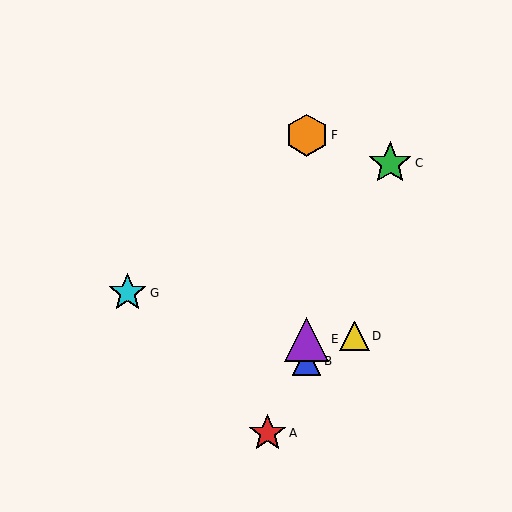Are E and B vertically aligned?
Yes, both are at x≈307.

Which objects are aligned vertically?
Objects B, E, F are aligned vertically.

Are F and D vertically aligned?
No, F is at x≈307 and D is at x≈355.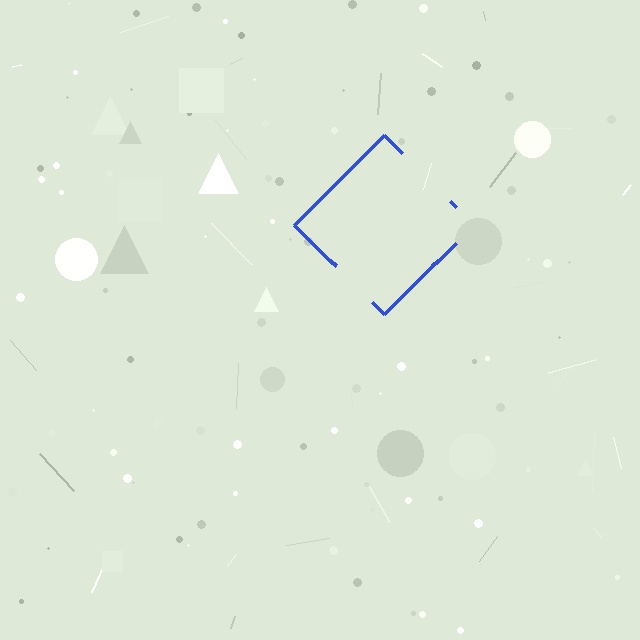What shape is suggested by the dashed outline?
The dashed outline suggests a diamond.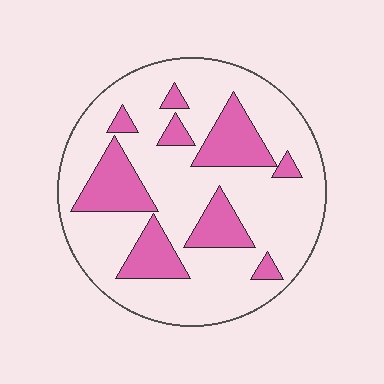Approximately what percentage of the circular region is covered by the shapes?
Approximately 25%.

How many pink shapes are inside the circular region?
9.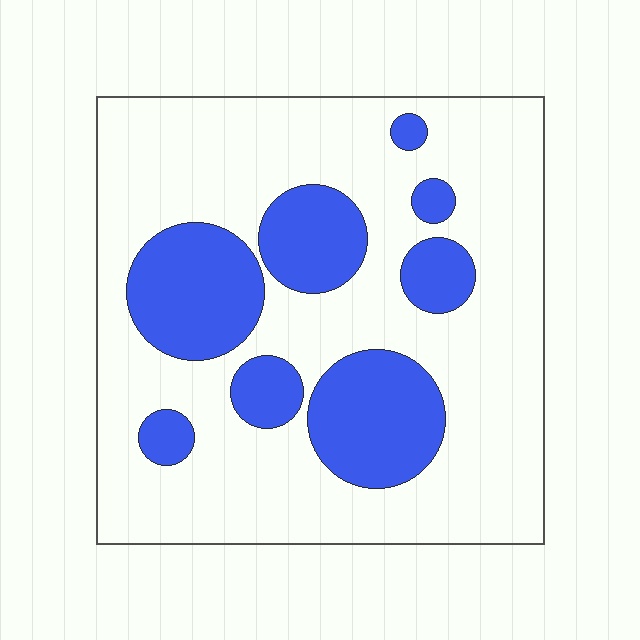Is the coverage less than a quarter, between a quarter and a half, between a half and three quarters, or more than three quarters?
Between a quarter and a half.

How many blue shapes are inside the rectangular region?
8.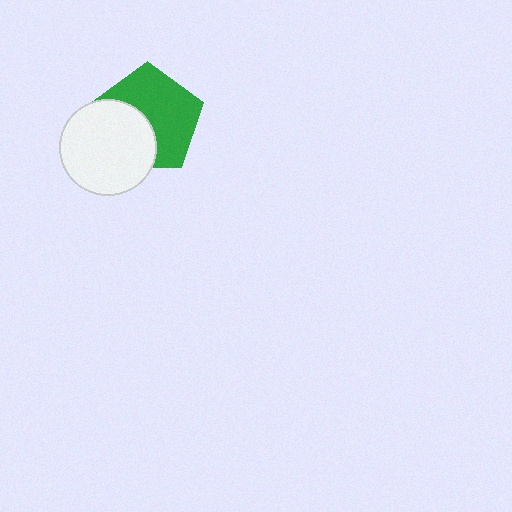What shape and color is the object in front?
The object in front is a white circle.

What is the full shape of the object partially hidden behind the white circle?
The partially hidden object is a green pentagon.